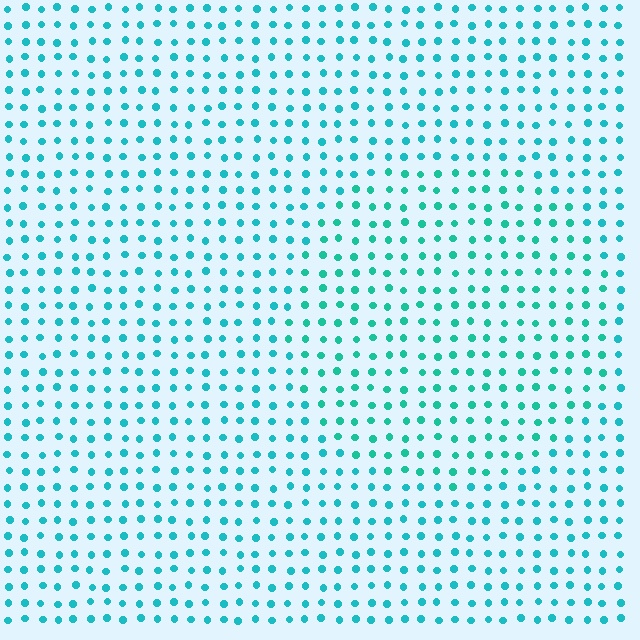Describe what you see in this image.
The image is filled with small cyan elements in a uniform arrangement. A circle-shaped region is visible where the elements are tinted to a slightly different hue, forming a subtle color boundary.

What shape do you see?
I see a circle.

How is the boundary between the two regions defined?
The boundary is defined purely by a slight shift in hue (about 16 degrees). Spacing, size, and orientation are identical on both sides.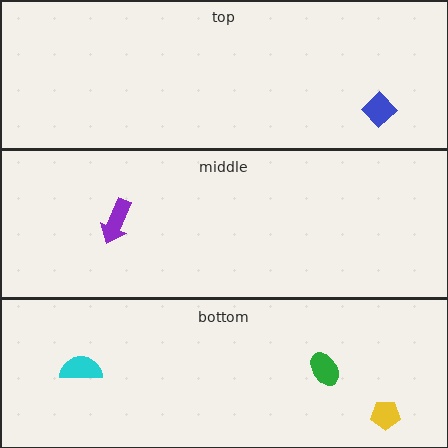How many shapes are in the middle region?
1.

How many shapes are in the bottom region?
3.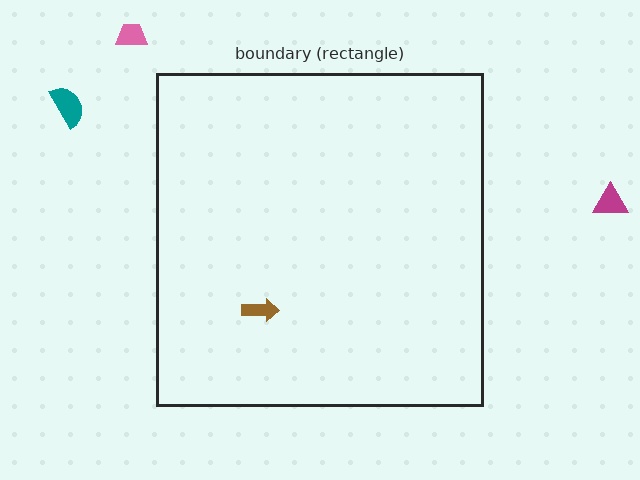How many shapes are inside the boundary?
1 inside, 3 outside.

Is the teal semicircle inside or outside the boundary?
Outside.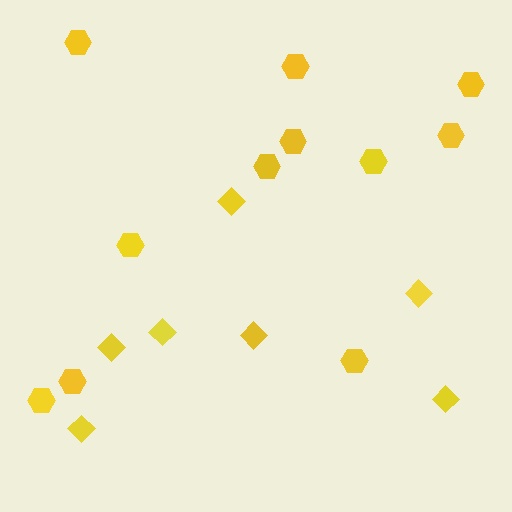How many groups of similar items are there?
There are 2 groups: one group of diamonds (7) and one group of hexagons (11).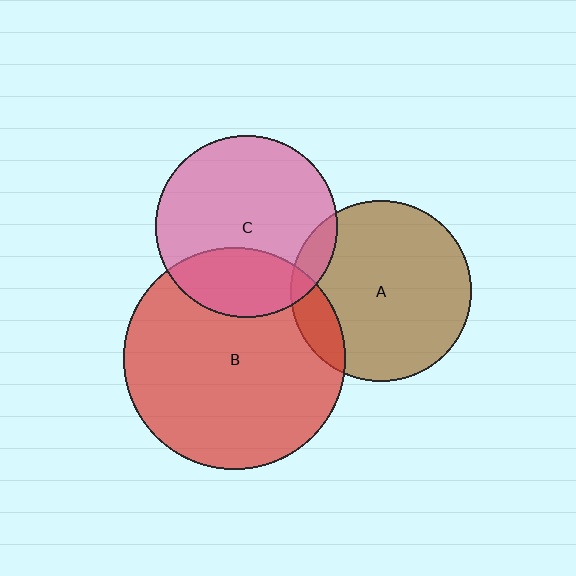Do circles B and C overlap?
Yes.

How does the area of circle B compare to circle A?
Approximately 1.5 times.